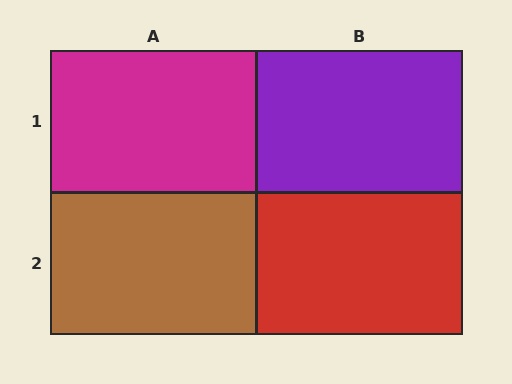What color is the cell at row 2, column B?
Red.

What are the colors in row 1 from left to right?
Magenta, purple.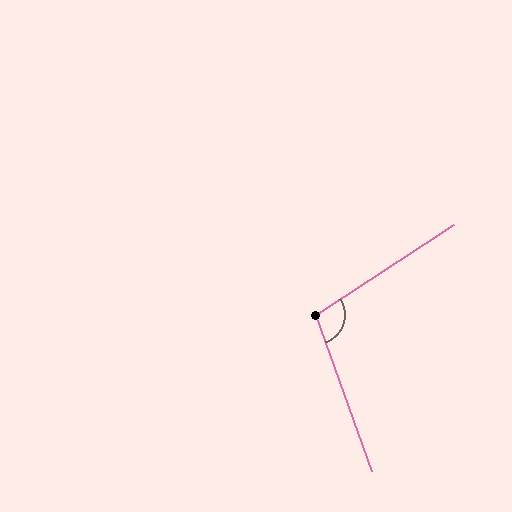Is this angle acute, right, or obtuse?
It is obtuse.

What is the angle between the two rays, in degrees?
Approximately 104 degrees.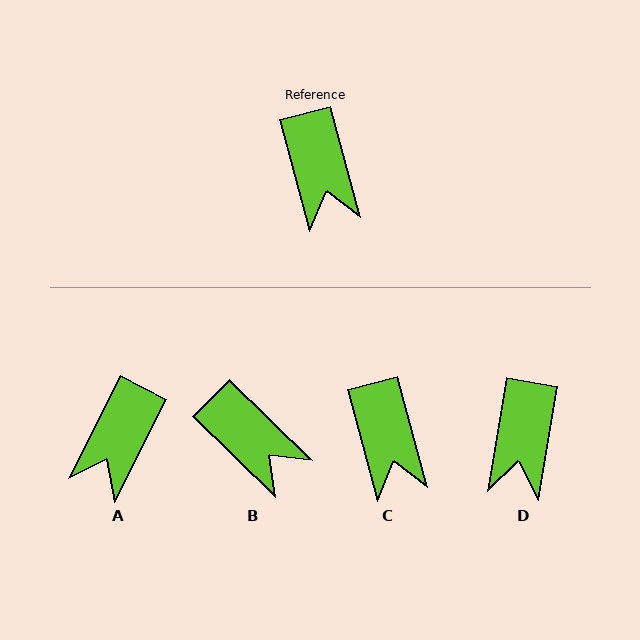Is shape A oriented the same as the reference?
No, it is off by about 42 degrees.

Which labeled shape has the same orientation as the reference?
C.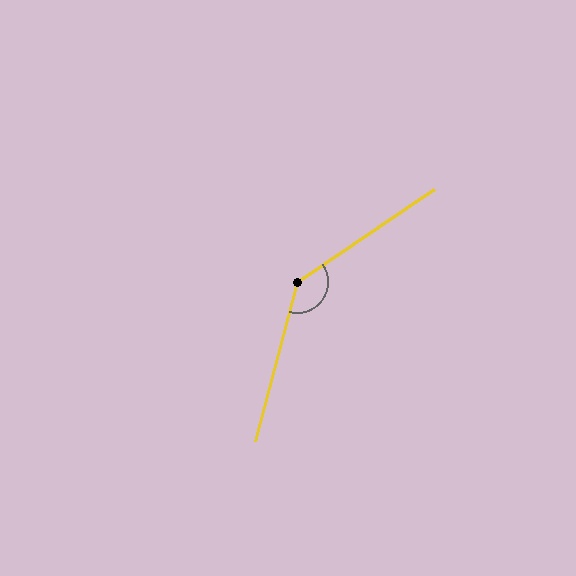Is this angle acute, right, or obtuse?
It is obtuse.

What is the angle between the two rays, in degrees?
Approximately 139 degrees.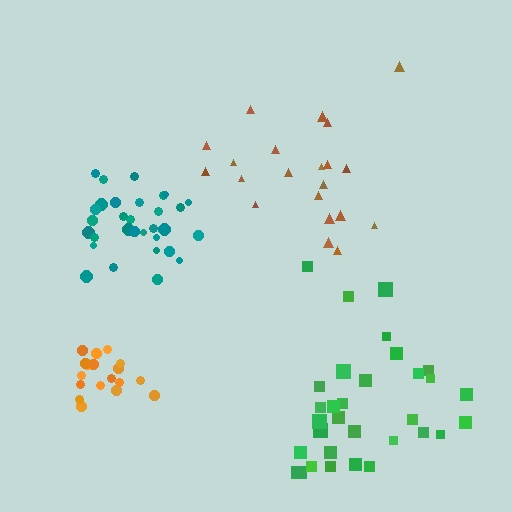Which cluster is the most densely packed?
Orange.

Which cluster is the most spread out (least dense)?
Green.